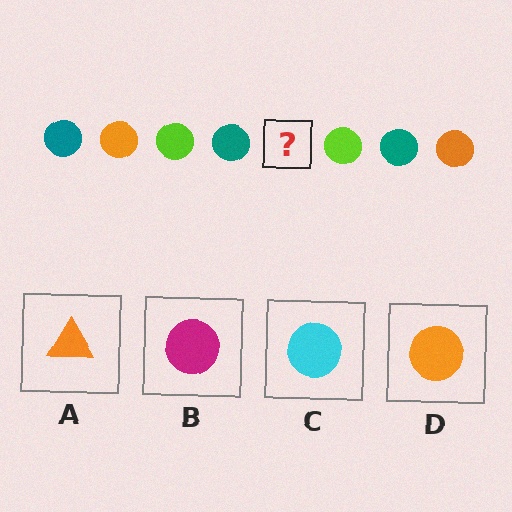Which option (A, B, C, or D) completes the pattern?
D.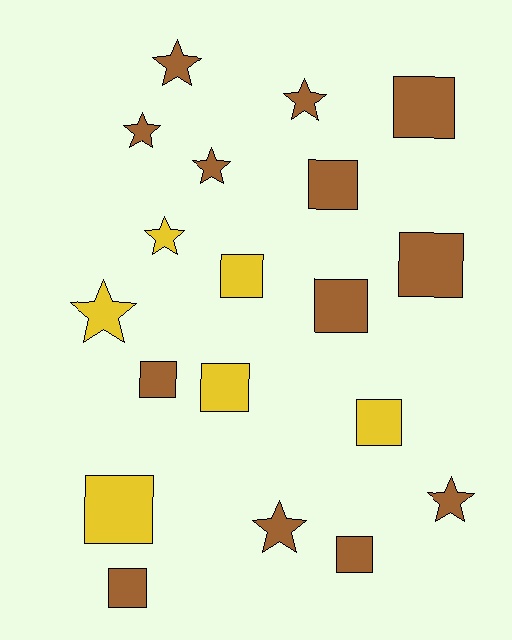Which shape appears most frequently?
Square, with 11 objects.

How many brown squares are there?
There are 7 brown squares.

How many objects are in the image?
There are 19 objects.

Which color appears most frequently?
Brown, with 13 objects.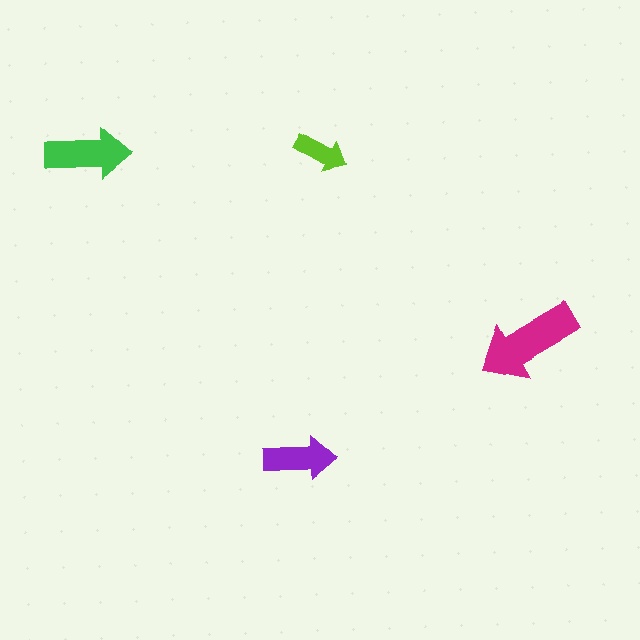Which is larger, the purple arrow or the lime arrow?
The purple one.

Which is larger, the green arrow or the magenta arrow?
The magenta one.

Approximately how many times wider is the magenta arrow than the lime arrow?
About 2 times wider.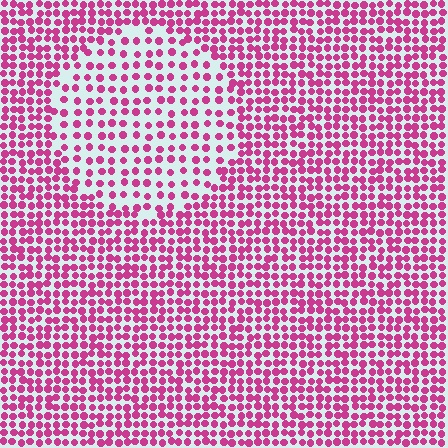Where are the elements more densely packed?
The elements are more densely packed outside the circle boundary.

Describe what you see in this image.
The image contains small magenta elements arranged at two different densities. A circle-shaped region is visible where the elements are less densely packed than the surrounding area.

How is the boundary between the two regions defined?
The boundary is defined by a change in element density (approximately 1.8x ratio). All elements are the same color, size, and shape.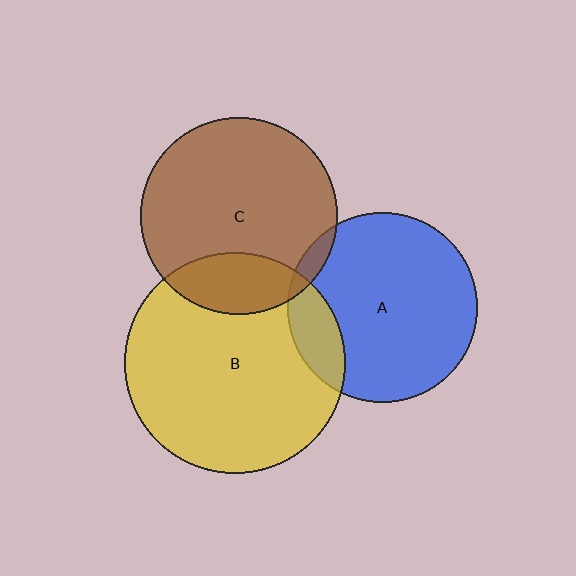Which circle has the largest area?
Circle B (yellow).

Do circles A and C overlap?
Yes.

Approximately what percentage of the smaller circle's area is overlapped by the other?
Approximately 5%.